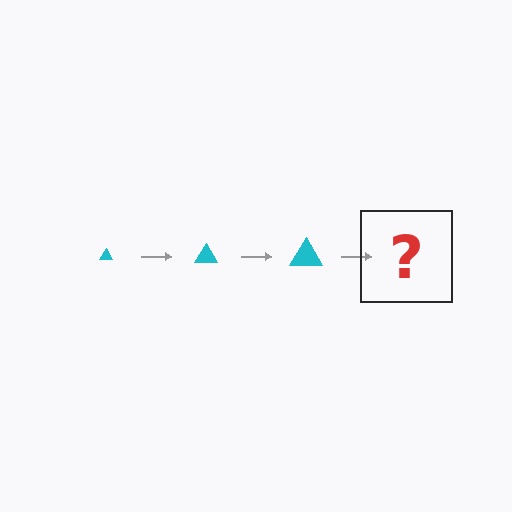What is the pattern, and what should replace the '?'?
The pattern is that the triangle gets progressively larger each step. The '?' should be a cyan triangle, larger than the previous one.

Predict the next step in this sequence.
The next step is a cyan triangle, larger than the previous one.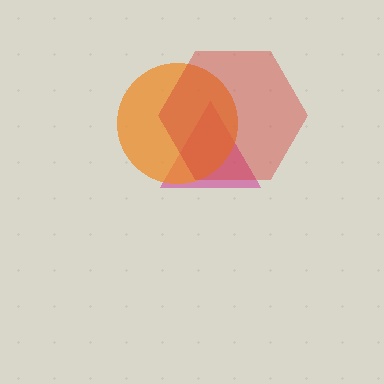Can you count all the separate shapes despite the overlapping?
Yes, there are 3 separate shapes.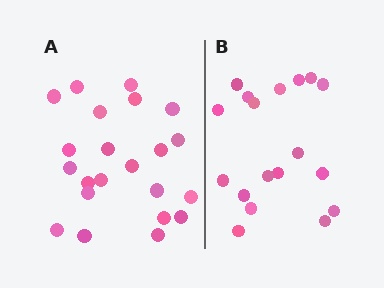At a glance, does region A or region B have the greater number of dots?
Region A (the left region) has more dots.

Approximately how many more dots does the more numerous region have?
Region A has about 4 more dots than region B.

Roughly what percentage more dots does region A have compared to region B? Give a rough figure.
About 20% more.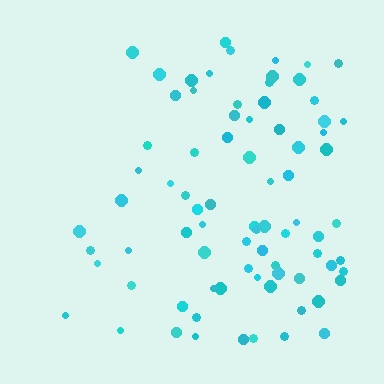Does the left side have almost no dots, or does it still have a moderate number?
Still a moderate number, just noticeably fewer than the right.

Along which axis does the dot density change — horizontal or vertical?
Horizontal.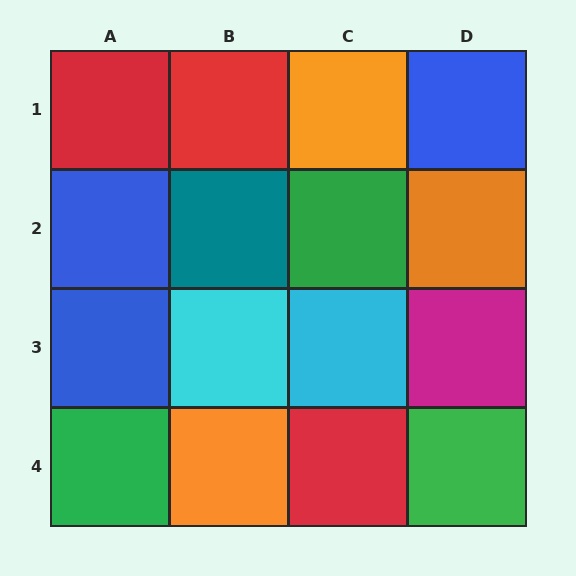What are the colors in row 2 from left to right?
Blue, teal, green, orange.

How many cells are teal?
1 cell is teal.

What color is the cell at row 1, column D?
Blue.